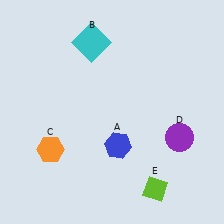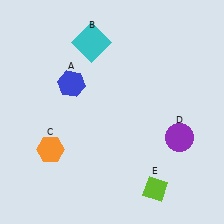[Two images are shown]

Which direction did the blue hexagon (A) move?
The blue hexagon (A) moved up.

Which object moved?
The blue hexagon (A) moved up.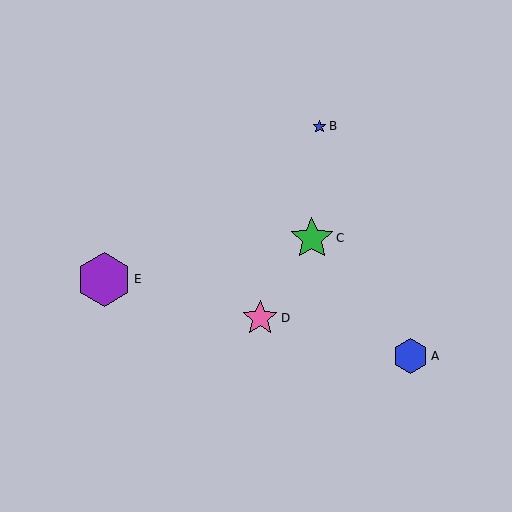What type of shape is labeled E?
Shape E is a purple hexagon.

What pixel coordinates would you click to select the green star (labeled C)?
Click at (312, 238) to select the green star C.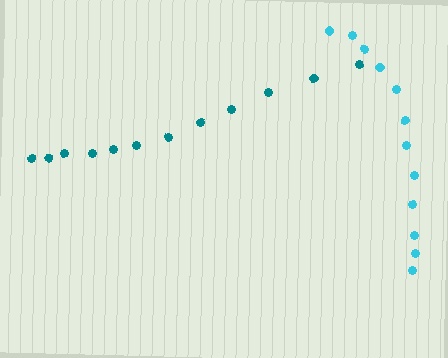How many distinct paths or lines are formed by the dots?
There are 2 distinct paths.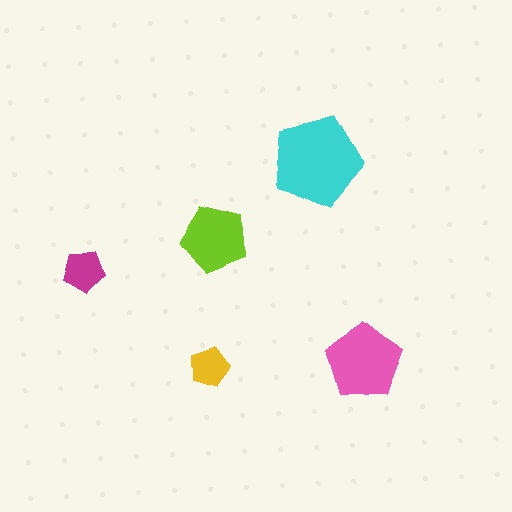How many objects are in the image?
There are 5 objects in the image.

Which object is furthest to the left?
The magenta pentagon is leftmost.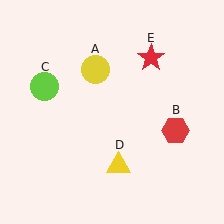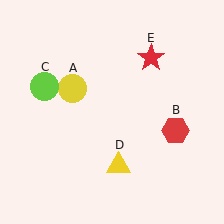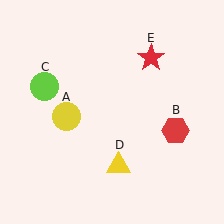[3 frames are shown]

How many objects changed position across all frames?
1 object changed position: yellow circle (object A).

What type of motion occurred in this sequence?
The yellow circle (object A) rotated counterclockwise around the center of the scene.